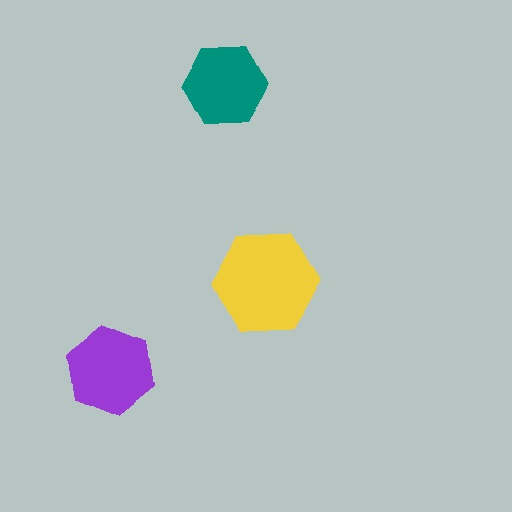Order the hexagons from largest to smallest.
the yellow one, the purple one, the teal one.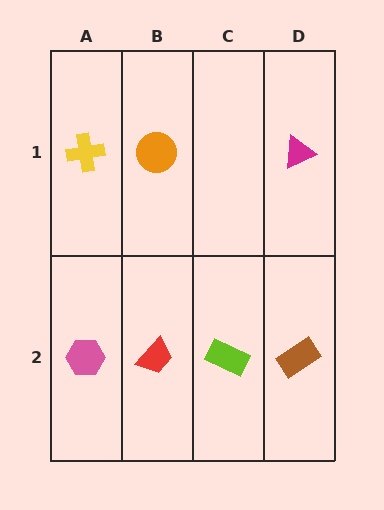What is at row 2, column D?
A brown rectangle.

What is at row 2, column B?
A red trapezoid.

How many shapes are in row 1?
3 shapes.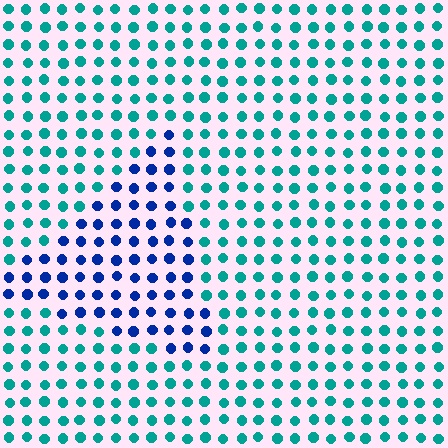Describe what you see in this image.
The image is filled with small teal elements in a uniform arrangement. A triangle-shaped region is visible where the elements are tinted to a slightly different hue, forming a subtle color boundary.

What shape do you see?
I see a triangle.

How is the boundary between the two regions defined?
The boundary is defined purely by a slight shift in hue (about 50 degrees). Spacing, size, and orientation are identical on both sides.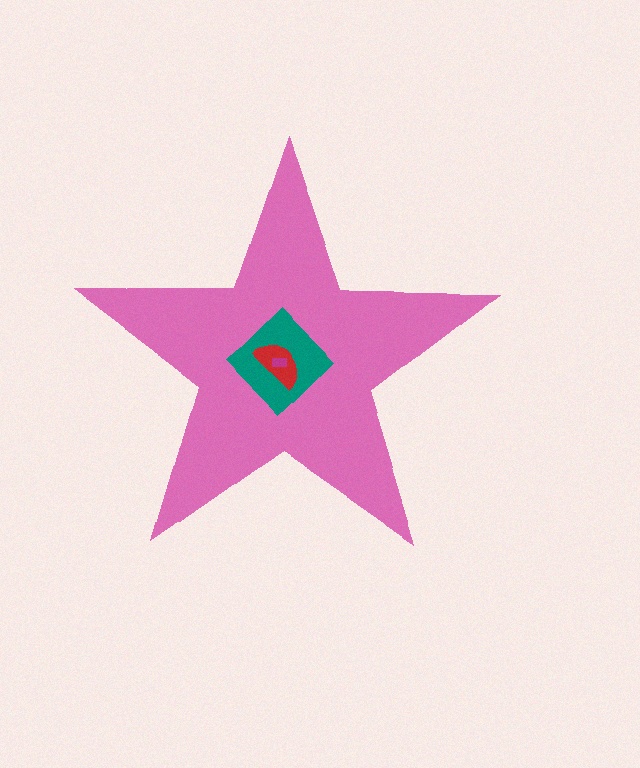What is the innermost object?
The magenta rectangle.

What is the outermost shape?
The pink star.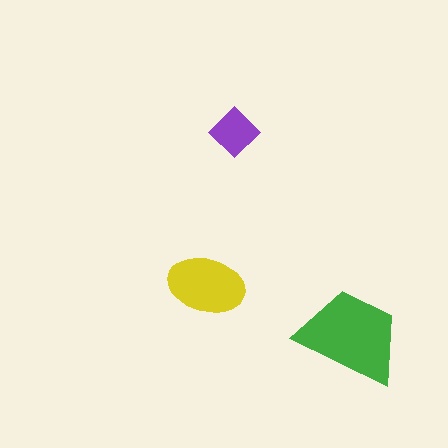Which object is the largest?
The green trapezoid.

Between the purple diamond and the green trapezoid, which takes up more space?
The green trapezoid.